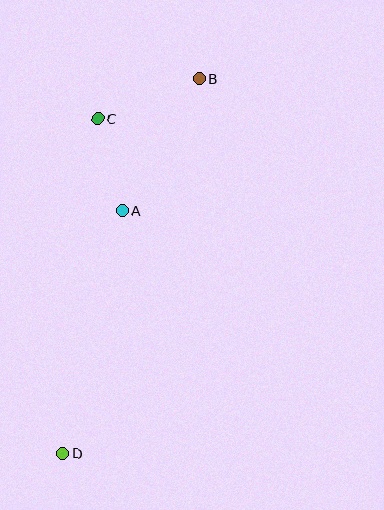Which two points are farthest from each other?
Points B and D are farthest from each other.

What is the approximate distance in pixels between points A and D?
The distance between A and D is approximately 250 pixels.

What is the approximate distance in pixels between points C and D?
The distance between C and D is approximately 337 pixels.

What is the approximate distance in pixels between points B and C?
The distance between B and C is approximately 109 pixels.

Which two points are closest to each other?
Points A and C are closest to each other.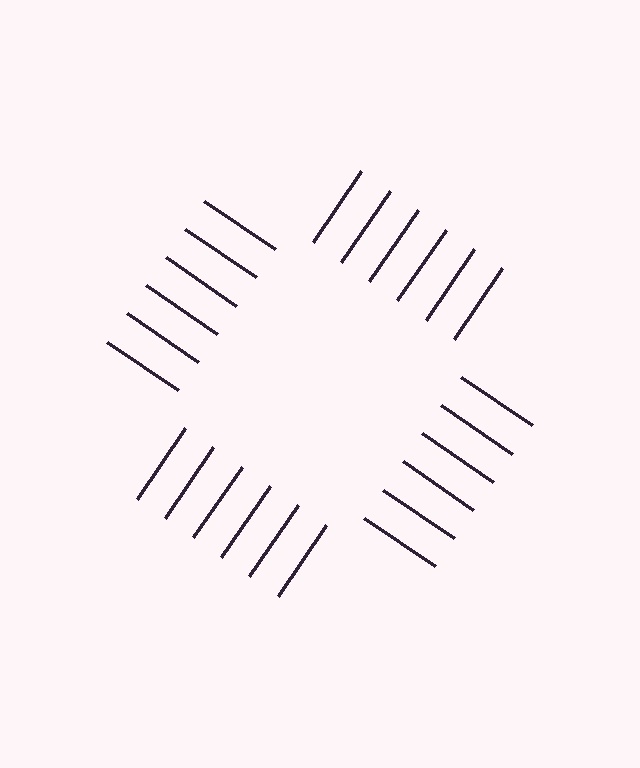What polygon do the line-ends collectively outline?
An illusory square — the line segments terminate on its edges but no continuous stroke is drawn.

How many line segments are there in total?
24 — 6 along each of the 4 edges.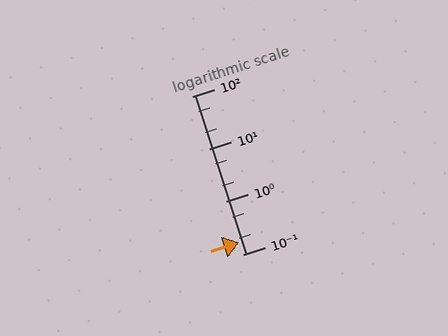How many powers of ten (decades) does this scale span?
The scale spans 3 decades, from 0.1 to 100.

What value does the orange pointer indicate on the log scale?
The pointer indicates approximately 0.17.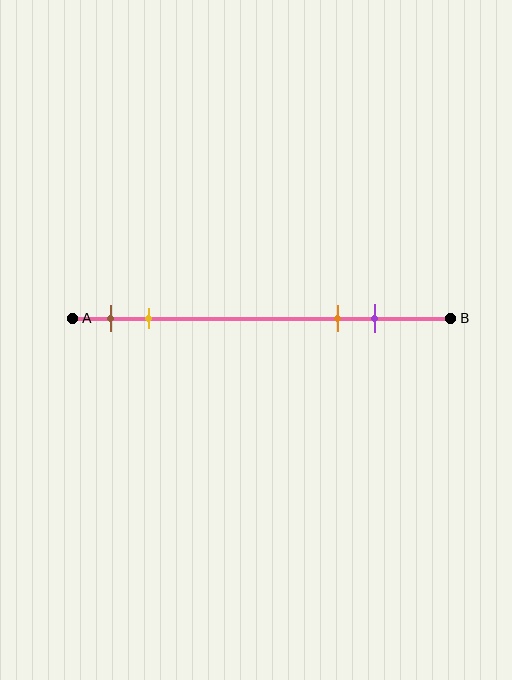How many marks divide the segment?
There are 4 marks dividing the segment.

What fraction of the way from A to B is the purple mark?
The purple mark is approximately 80% (0.8) of the way from A to B.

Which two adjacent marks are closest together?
The brown and yellow marks are the closest adjacent pair.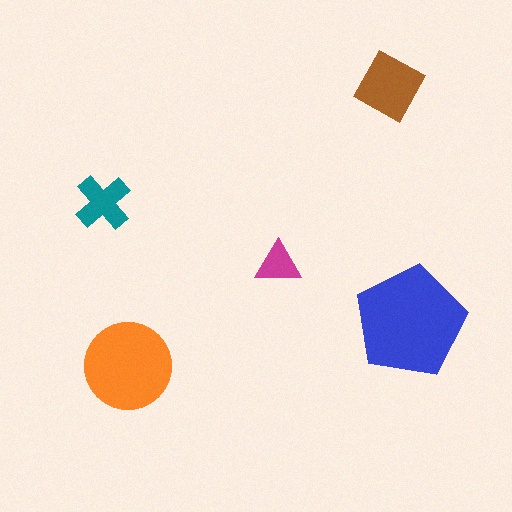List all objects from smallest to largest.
The magenta triangle, the teal cross, the brown square, the orange circle, the blue pentagon.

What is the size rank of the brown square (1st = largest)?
3rd.